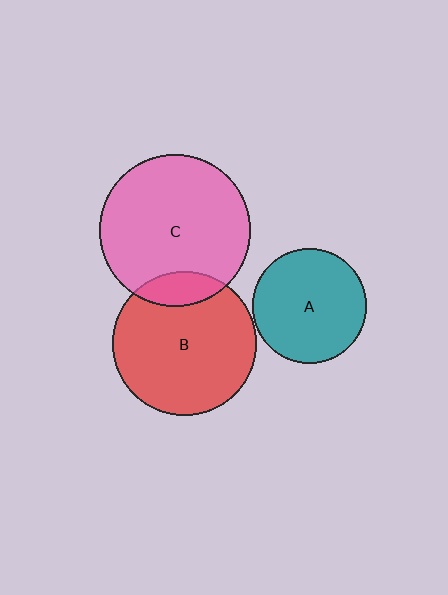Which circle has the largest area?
Circle C (pink).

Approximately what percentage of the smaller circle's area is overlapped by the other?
Approximately 15%.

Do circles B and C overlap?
Yes.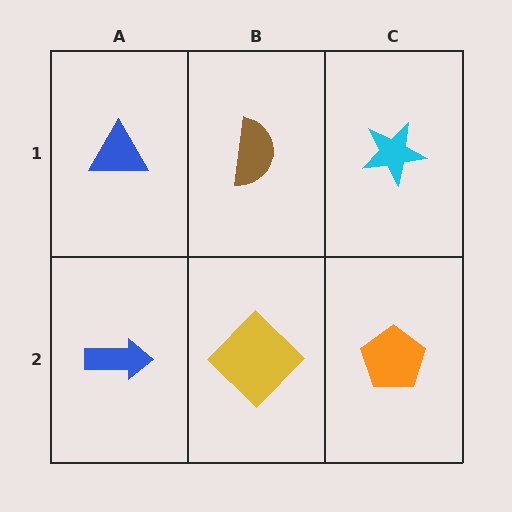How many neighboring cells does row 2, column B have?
3.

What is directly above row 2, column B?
A brown semicircle.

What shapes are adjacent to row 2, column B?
A brown semicircle (row 1, column B), a blue arrow (row 2, column A), an orange pentagon (row 2, column C).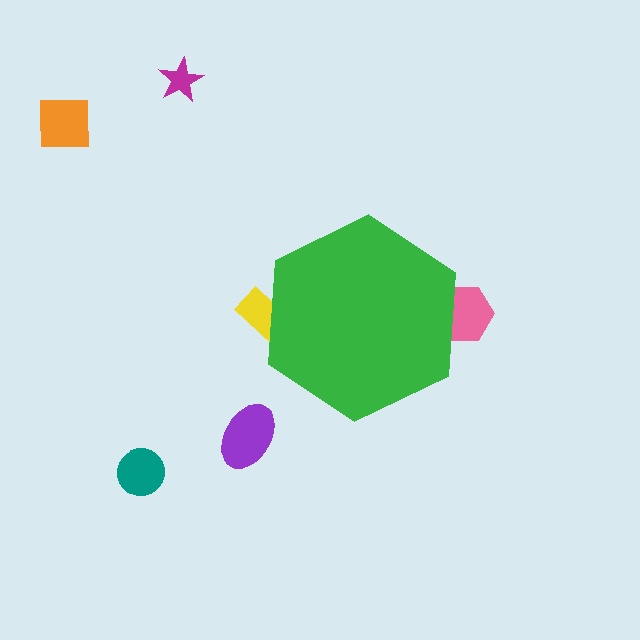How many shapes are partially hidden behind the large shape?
2 shapes are partially hidden.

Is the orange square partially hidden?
No, the orange square is fully visible.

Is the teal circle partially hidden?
No, the teal circle is fully visible.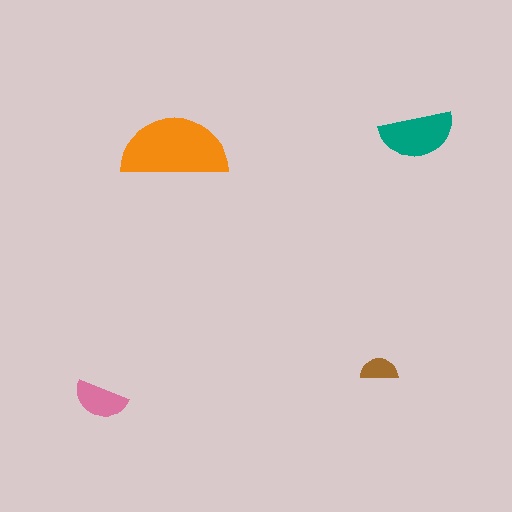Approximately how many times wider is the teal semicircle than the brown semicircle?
About 2 times wider.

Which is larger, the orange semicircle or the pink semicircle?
The orange one.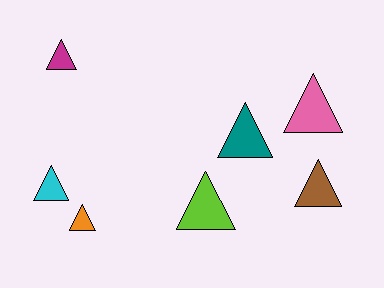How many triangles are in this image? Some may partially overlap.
There are 7 triangles.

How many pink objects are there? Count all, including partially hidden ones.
There is 1 pink object.